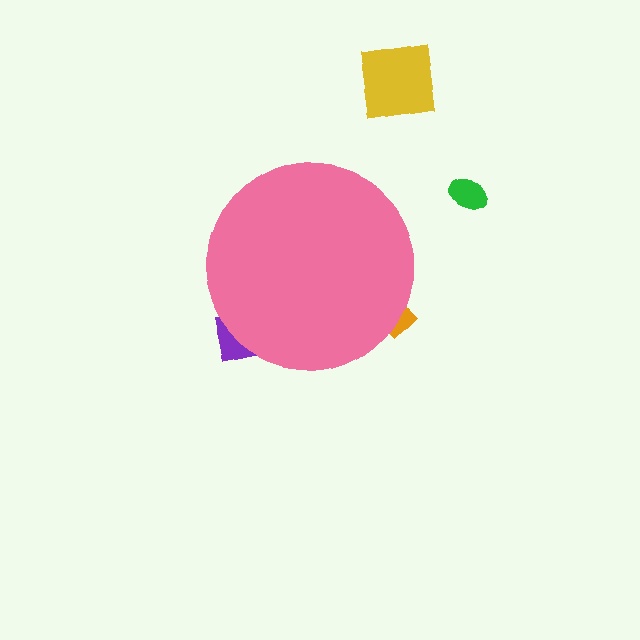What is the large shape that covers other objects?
A pink circle.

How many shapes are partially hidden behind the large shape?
2 shapes are partially hidden.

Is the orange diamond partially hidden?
Yes, the orange diamond is partially hidden behind the pink circle.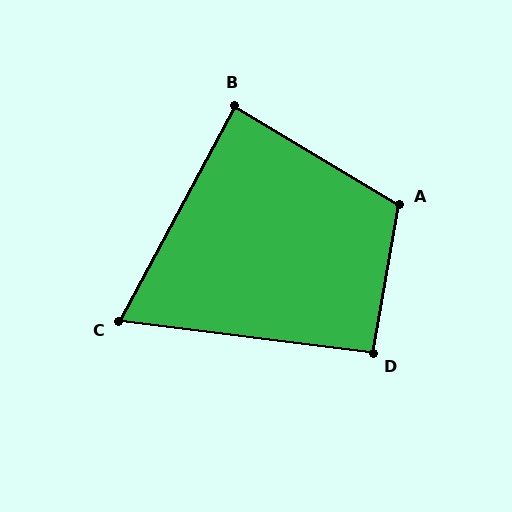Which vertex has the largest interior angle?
A, at approximately 111 degrees.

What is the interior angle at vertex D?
Approximately 93 degrees (approximately right).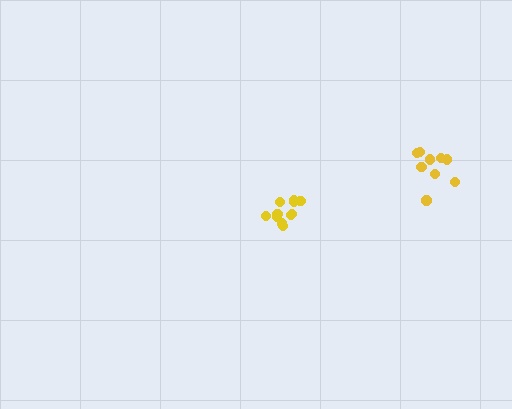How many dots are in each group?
Group 1: 11 dots, Group 2: 9 dots (20 total).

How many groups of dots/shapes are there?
There are 2 groups.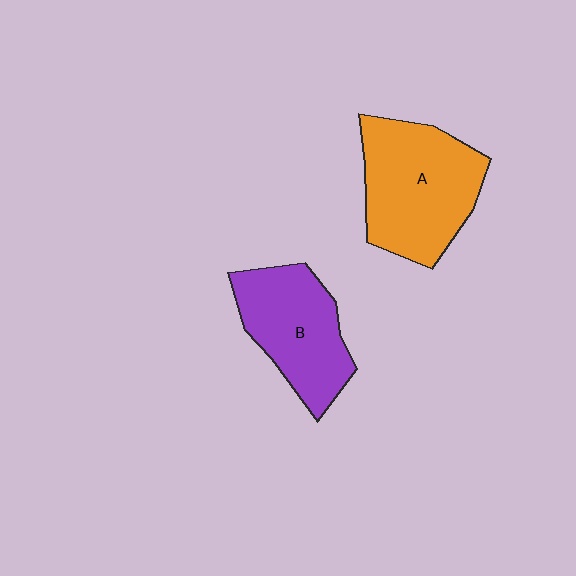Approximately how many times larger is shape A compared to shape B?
Approximately 1.2 times.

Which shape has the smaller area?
Shape B (purple).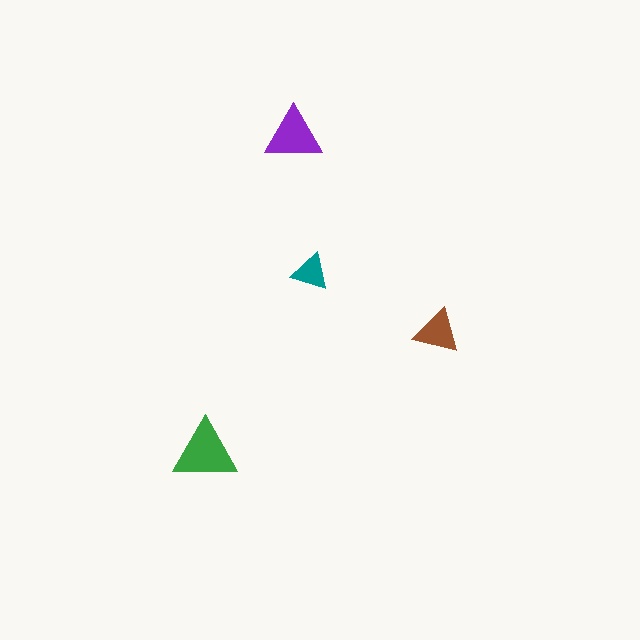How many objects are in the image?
There are 4 objects in the image.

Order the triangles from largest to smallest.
the green one, the purple one, the brown one, the teal one.